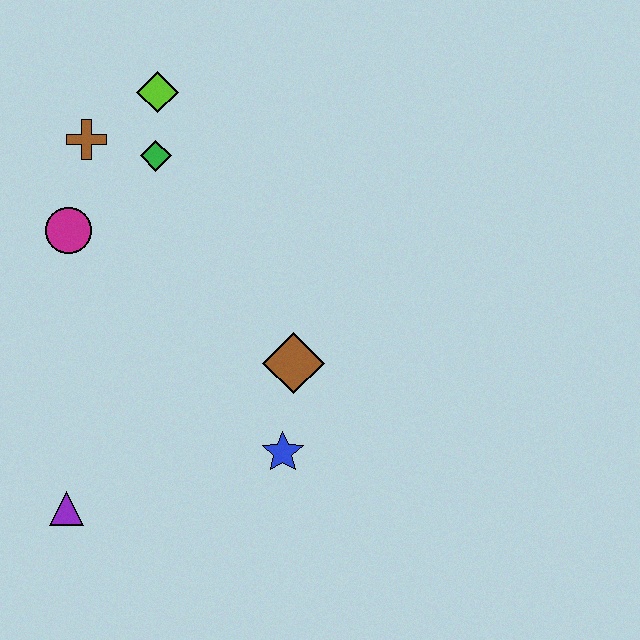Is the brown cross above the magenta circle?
Yes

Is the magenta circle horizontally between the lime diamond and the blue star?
No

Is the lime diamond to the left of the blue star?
Yes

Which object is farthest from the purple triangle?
The lime diamond is farthest from the purple triangle.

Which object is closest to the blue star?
The brown diamond is closest to the blue star.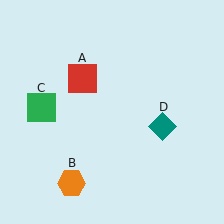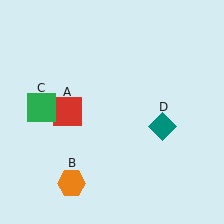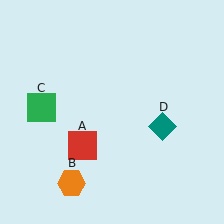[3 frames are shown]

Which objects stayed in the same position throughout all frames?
Orange hexagon (object B) and green square (object C) and teal diamond (object D) remained stationary.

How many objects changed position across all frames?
1 object changed position: red square (object A).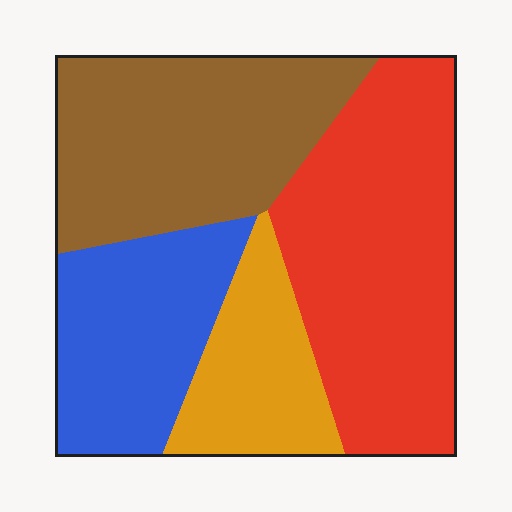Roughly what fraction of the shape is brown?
Brown takes up between a quarter and a half of the shape.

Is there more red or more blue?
Red.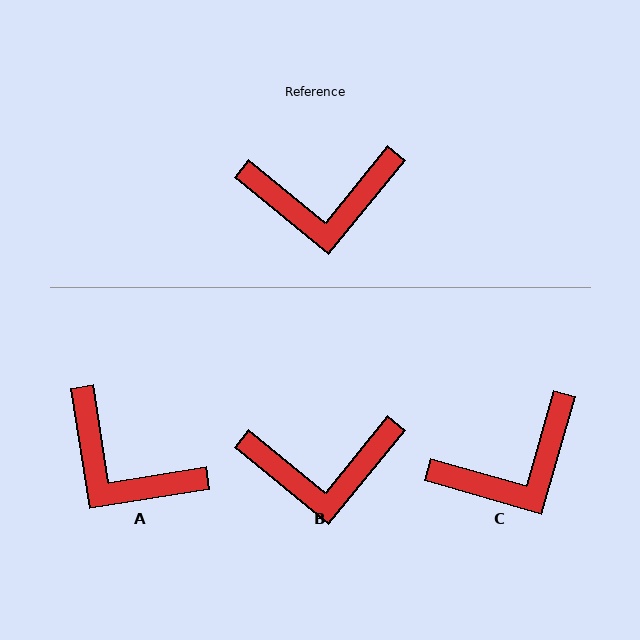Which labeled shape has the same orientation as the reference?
B.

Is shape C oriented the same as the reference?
No, it is off by about 23 degrees.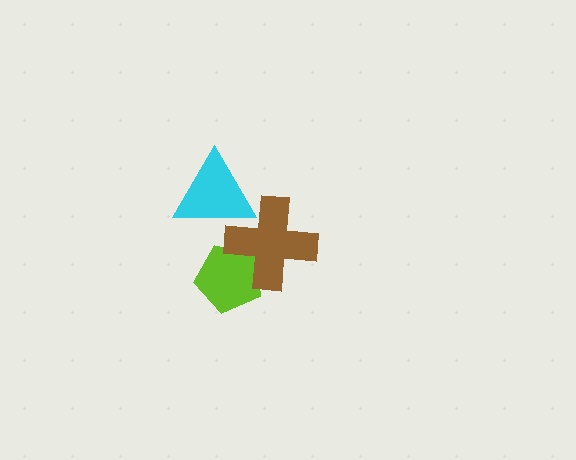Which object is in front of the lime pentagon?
The brown cross is in front of the lime pentagon.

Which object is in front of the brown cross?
The cyan triangle is in front of the brown cross.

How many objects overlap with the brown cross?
2 objects overlap with the brown cross.